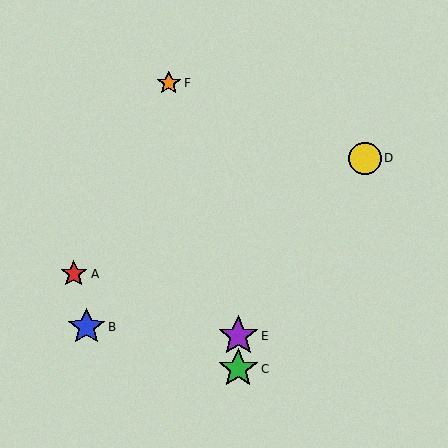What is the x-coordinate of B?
Object B is at x≈86.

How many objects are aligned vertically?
2 objects (C, E) are aligned vertically.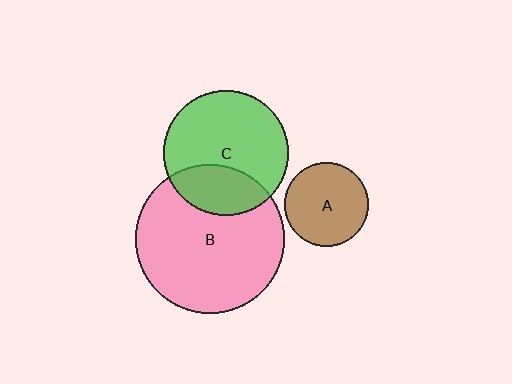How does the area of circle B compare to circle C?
Approximately 1.4 times.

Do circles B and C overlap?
Yes.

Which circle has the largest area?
Circle B (pink).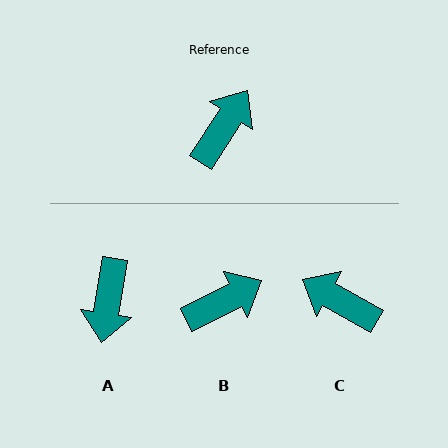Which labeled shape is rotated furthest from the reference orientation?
A, about 156 degrees away.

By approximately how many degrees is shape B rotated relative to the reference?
Approximately 29 degrees clockwise.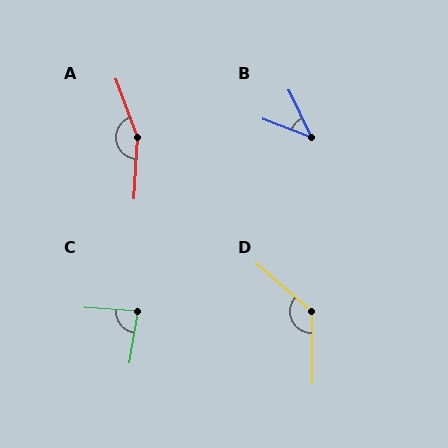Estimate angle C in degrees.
Approximately 84 degrees.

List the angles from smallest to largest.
B (44°), C (84°), D (131°), A (156°).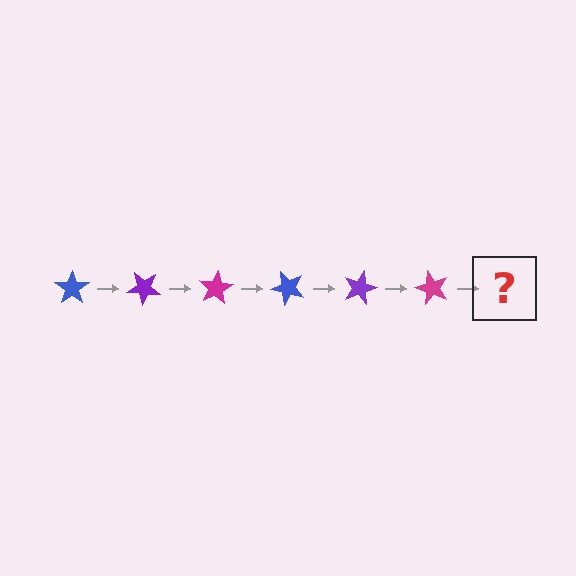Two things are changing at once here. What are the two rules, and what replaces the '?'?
The two rules are that it rotates 40 degrees each step and the color cycles through blue, purple, and magenta. The '?' should be a blue star, rotated 240 degrees from the start.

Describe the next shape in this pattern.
It should be a blue star, rotated 240 degrees from the start.